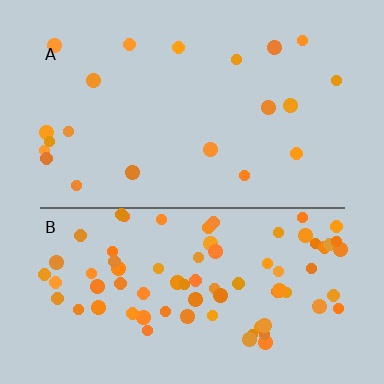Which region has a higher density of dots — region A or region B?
B (the bottom).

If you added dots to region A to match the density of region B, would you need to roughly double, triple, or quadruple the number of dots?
Approximately quadruple.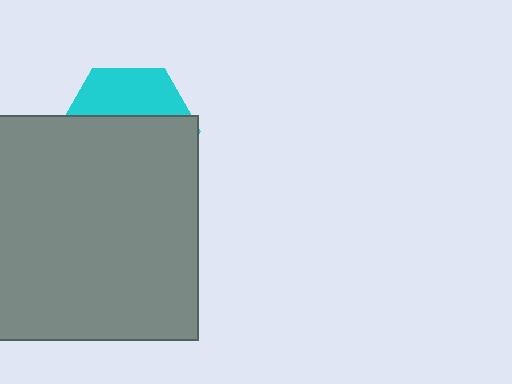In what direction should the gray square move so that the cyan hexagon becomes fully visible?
The gray square should move down. That is the shortest direction to clear the overlap and leave the cyan hexagon fully visible.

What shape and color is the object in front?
The object in front is a gray square.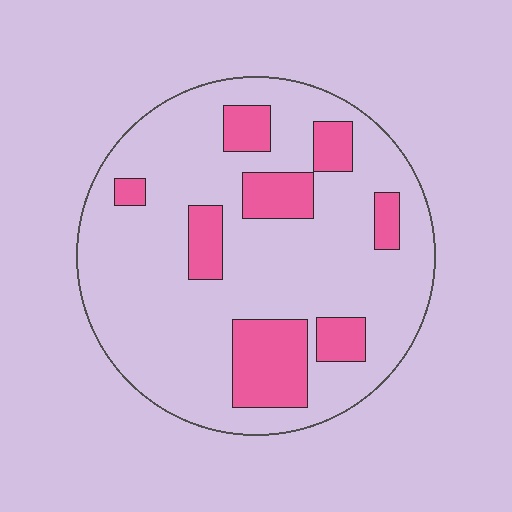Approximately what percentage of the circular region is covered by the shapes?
Approximately 20%.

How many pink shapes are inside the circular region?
8.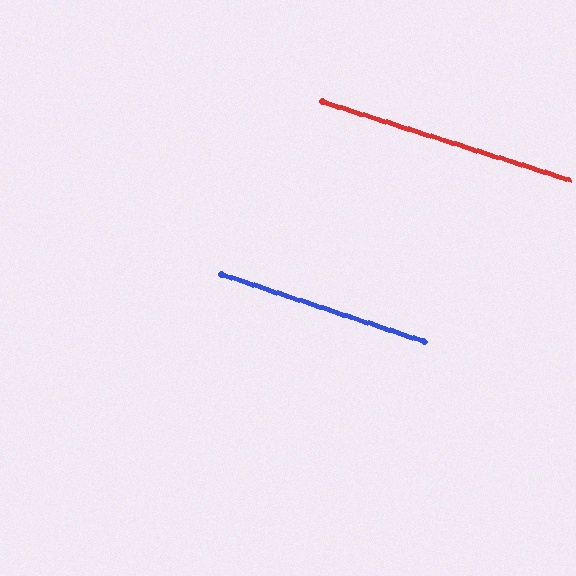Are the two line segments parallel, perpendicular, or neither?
Parallel — their directions differ by only 0.8°.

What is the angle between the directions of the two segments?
Approximately 1 degree.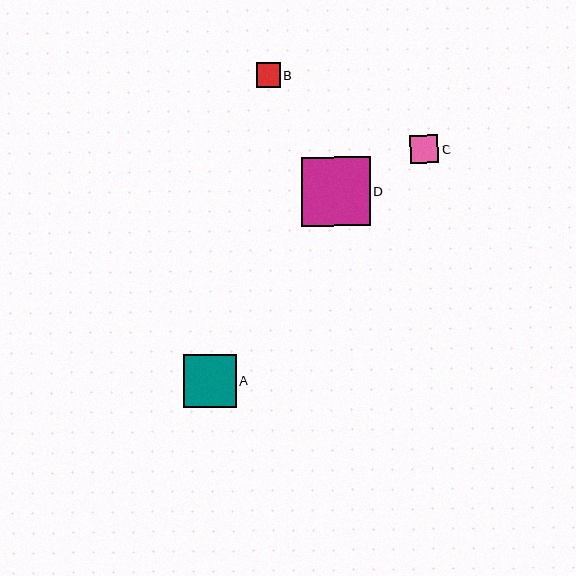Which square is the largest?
Square D is the largest with a size of approximately 69 pixels.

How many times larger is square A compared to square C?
Square A is approximately 1.9 times the size of square C.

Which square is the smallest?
Square B is the smallest with a size of approximately 24 pixels.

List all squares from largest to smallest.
From largest to smallest: D, A, C, B.